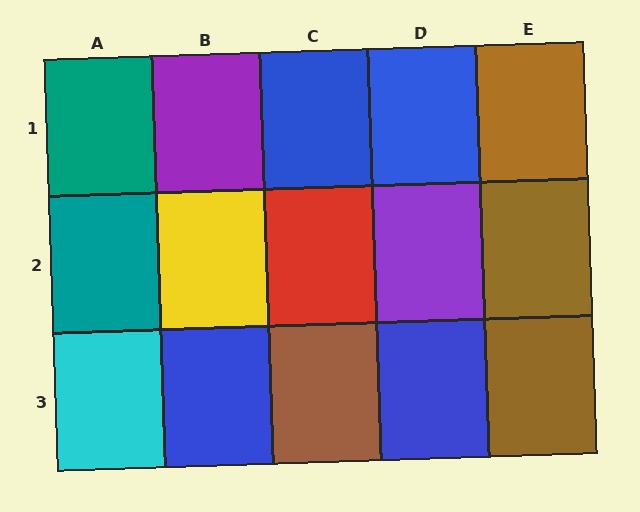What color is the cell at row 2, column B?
Yellow.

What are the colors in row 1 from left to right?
Teal, purple, blue, blue, brown.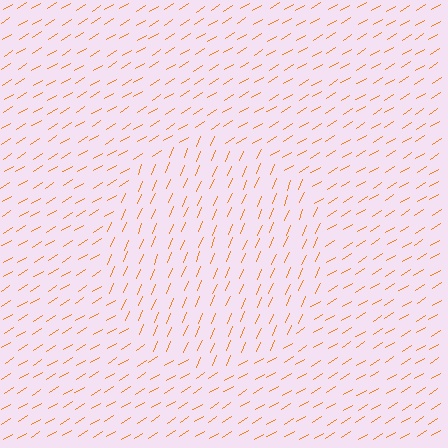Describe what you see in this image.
The image is filled with small orange line segments. A circle region in the image has lines oriented differently from the surrounding lines, creating a visible texture boundary.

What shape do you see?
I see a circle.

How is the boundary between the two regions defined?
The boundary is defined purely by a change in line orientation (approximately 35 degrees difference). All lines are the same color and thickness.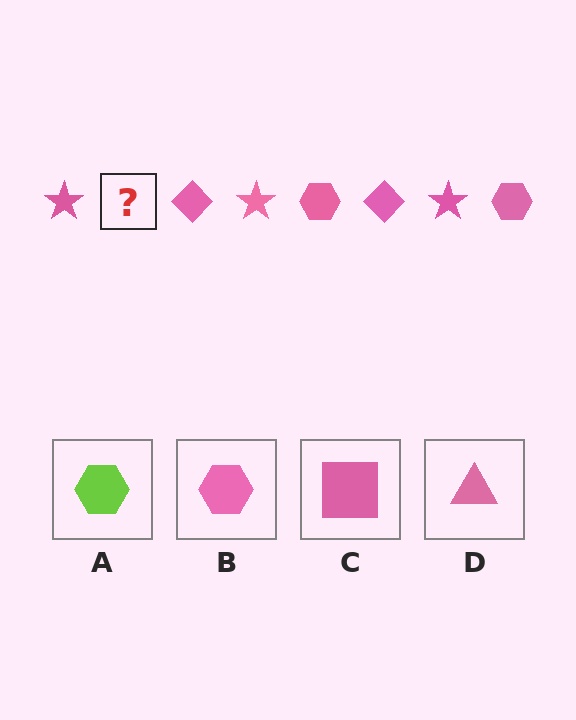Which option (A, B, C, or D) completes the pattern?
B.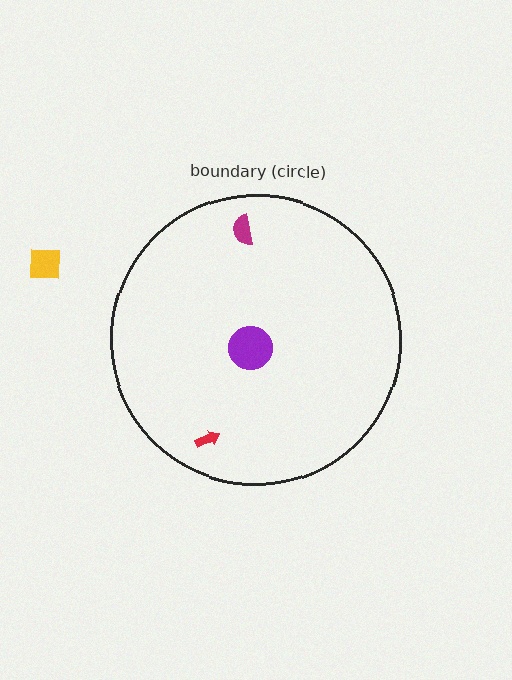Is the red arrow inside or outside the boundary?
Inside.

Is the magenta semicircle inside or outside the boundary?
Inside.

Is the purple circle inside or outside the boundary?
Inside.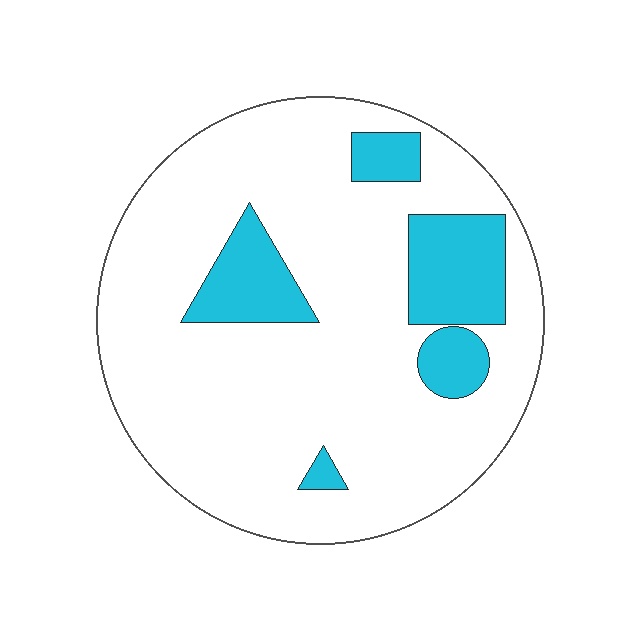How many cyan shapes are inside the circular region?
5.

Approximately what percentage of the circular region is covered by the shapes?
Approximately 20%.